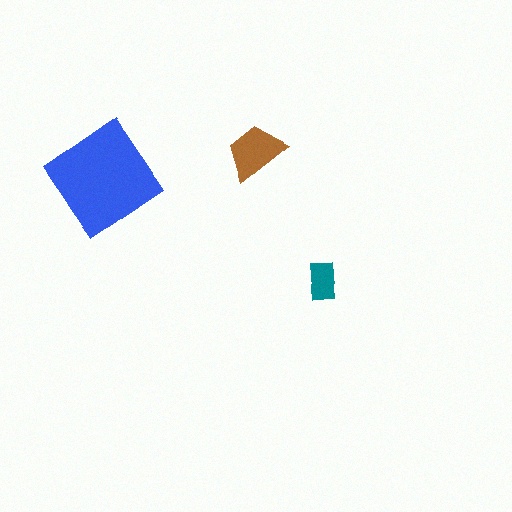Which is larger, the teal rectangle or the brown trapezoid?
The brown trapezoid.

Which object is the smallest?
The teal rectangle.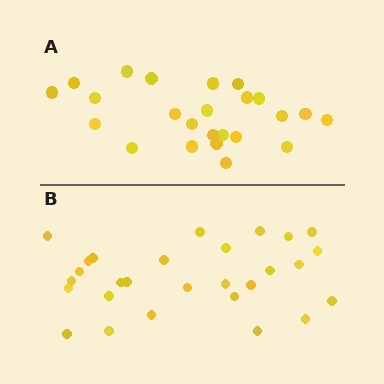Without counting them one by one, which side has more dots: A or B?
Region B (the bottom region) has more dots.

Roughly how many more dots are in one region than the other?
Region B has about 4 more dots than region A.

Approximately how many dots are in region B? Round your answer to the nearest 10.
About 30 dots. (The exact count is 28, which rounds to 30.)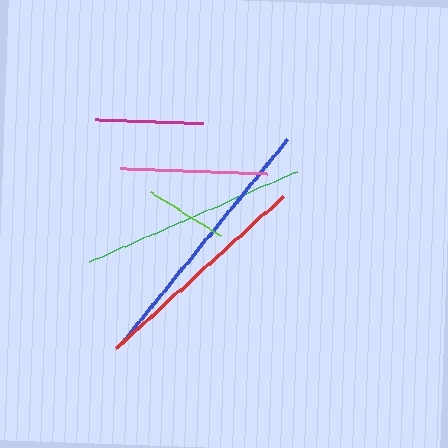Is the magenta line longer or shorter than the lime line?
The magenta line is longer than the lime line.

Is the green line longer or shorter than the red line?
The green line is longer than the red line.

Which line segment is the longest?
The blue line is the longest at approximately 262 pixels.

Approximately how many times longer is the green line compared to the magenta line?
The green line is approximately 2.1 times the length of the magenta line.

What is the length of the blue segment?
The blue segment is approximately 262 pixels long.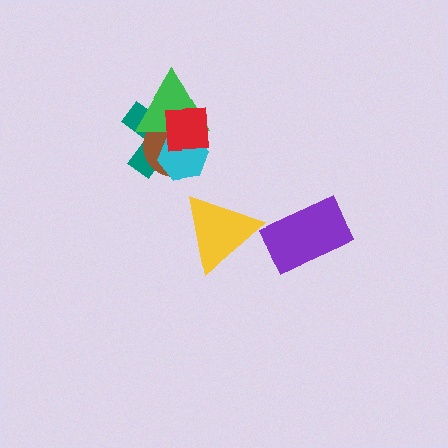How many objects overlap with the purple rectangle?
0 objects overlap with the purple rectangle.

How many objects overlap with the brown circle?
4 objects overlap with the brown circle.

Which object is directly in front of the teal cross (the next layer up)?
The brown circle is directly in front of the teal cross.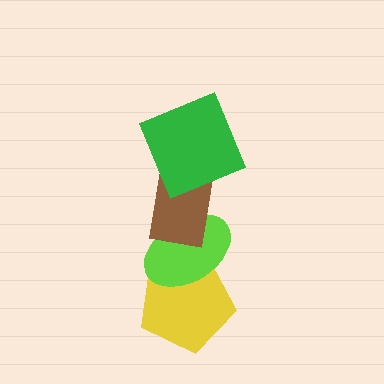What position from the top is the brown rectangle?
The brown rectangle is 2nd from the top.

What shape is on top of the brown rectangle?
The green square is on top of the brown rectangle.